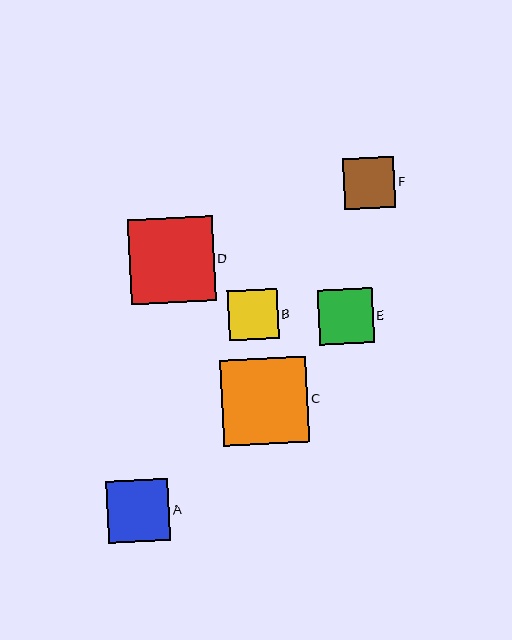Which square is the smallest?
Square B is the smallest with a size of approximately 50 pixels.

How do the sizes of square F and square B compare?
Square F and square B are approximately the same size.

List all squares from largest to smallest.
From largest to smallest: C, D, A, E, F, B.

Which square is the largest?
Square C is the largest with a size of approximately 86 pixels.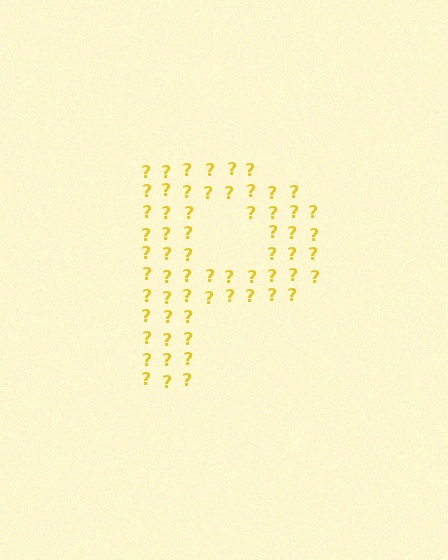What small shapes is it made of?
It is made of small question marks.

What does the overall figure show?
The overall figure shows the letter P.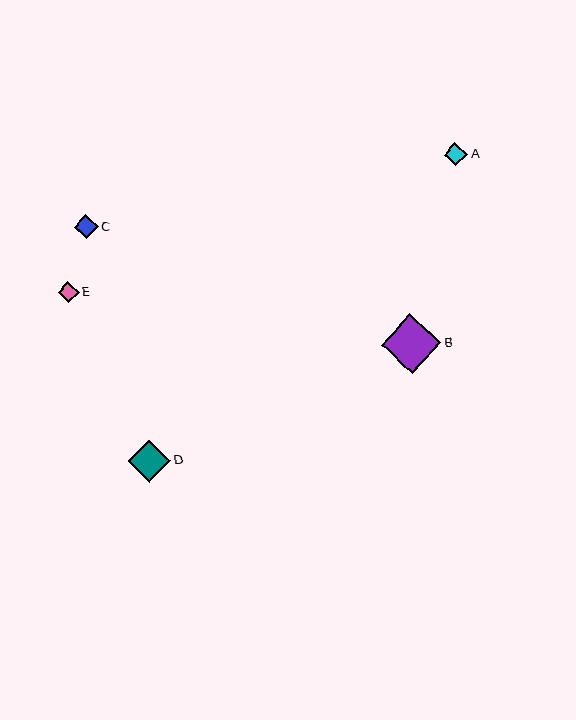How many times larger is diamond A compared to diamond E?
Diamond A is approximately 1.1 times the size of diamond E.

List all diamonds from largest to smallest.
From largest to smallest: B, D, A, C, E.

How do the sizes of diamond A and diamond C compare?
Diamond A and diamond C are approximately the same size.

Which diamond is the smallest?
Diamond E is the smallest with a size of approximately 21 pixels.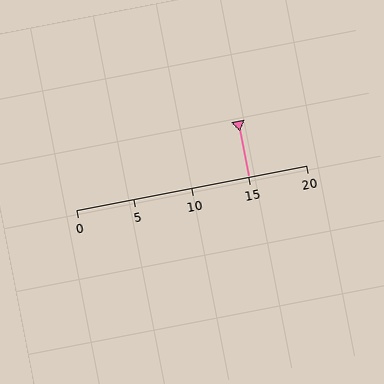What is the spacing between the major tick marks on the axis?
The major ticks are spaced 5 apart.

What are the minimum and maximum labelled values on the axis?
The axis runs from 0 to 20.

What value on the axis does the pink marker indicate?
The marker indicates approximately 15.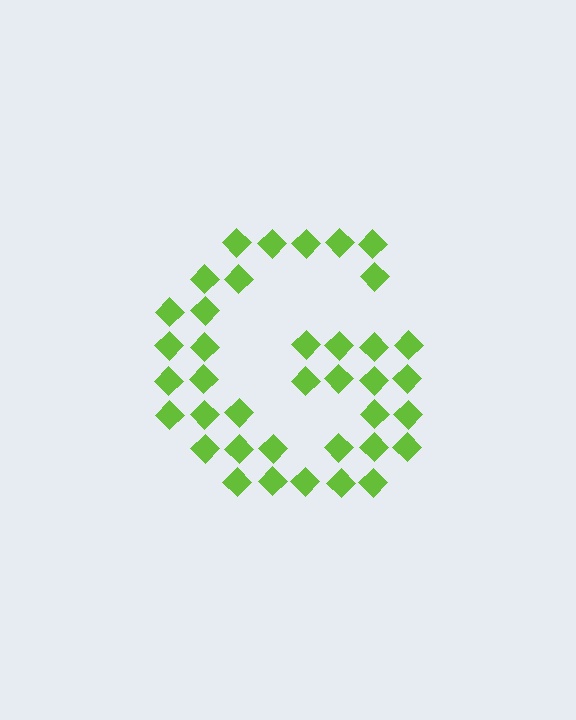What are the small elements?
The small elements are diamonds.